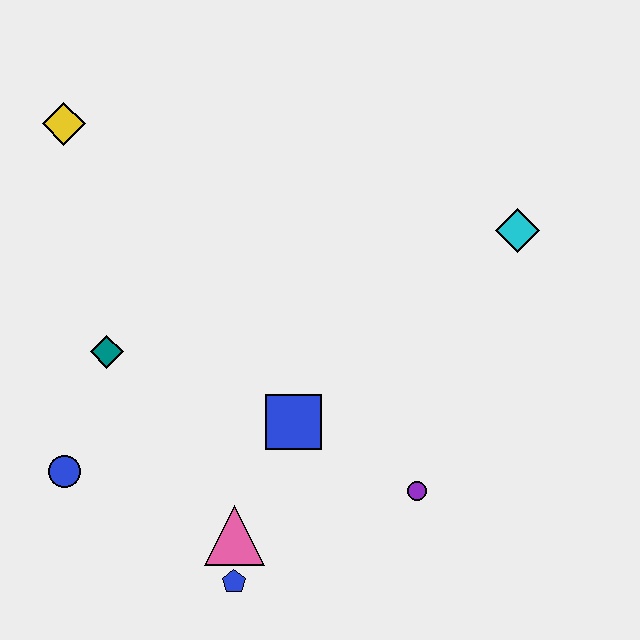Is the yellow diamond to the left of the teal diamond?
Yes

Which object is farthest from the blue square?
The yellow diamond is farthest from the blue square.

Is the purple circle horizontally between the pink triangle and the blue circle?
No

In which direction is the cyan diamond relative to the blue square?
The cyan diamond is to the right of the blue square.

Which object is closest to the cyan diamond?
The purple circle is closest to the cyan diamond.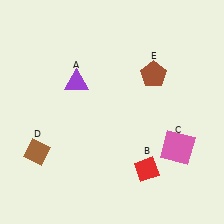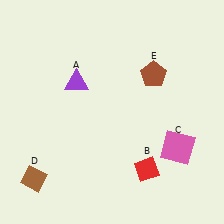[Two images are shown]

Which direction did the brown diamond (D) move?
The brown diamond (D) moved down.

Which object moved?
The brown diamond (D) moved down.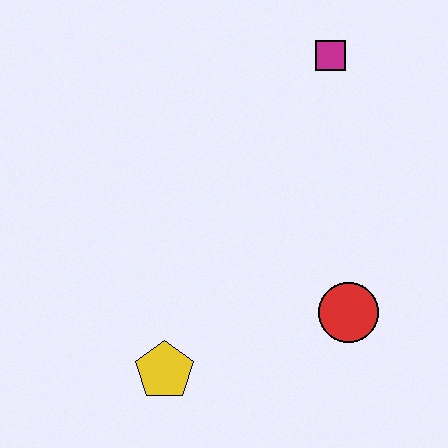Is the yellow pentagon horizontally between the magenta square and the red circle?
No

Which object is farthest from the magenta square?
The yellow pentagon is farthest from the magenta square.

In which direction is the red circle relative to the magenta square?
The red circle is below the magenta square.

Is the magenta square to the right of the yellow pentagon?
Yes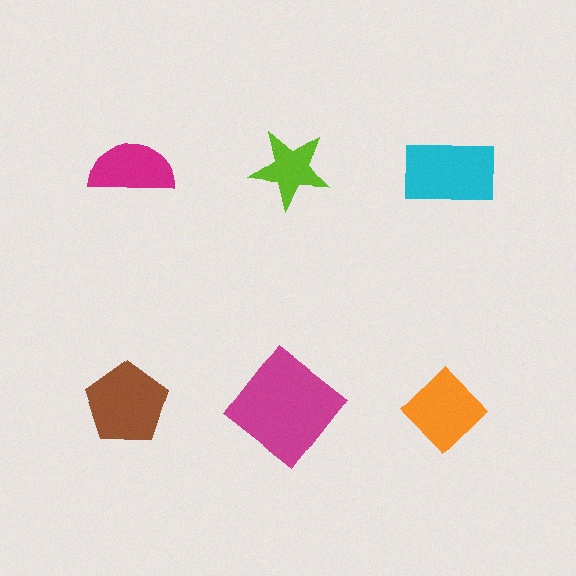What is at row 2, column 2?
A magenta diamond.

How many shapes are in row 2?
3 shapes.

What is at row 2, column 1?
A brown pentagon.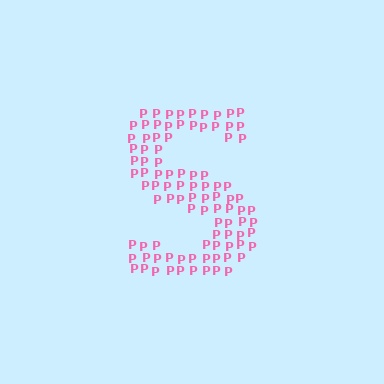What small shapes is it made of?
It is made of small letter P's.